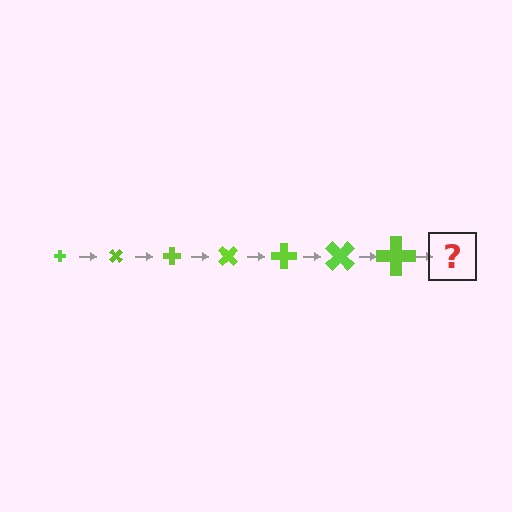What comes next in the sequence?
The next element should be a cross, larger than the previous one and rotated 315 degrees from the start.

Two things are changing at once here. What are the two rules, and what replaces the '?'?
The two rules are that the cross grows larger each step and it rotates 45 degrees each step. The '?' should be a cross, larger than the previous one and rotated 315 degrees from the start.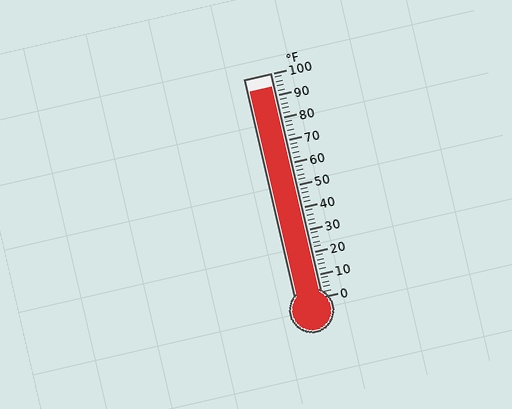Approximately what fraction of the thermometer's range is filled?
The thermometer is filled to approximately 95% of its range.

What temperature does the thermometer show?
The thermometer shows approximately 94°F.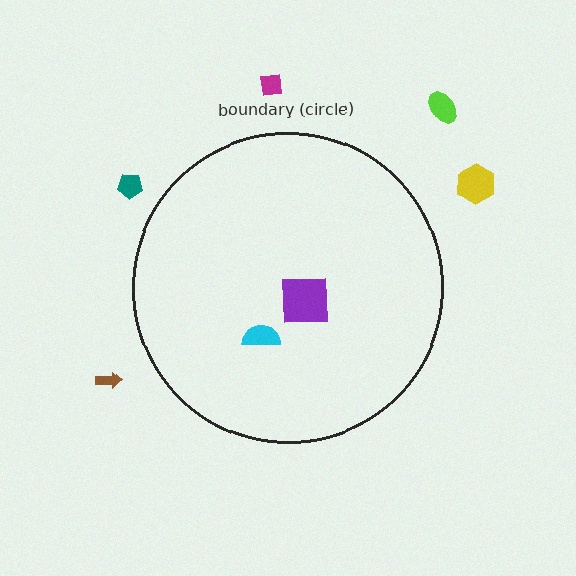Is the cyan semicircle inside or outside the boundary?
Inside.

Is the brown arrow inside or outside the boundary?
Outside.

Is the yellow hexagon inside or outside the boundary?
Outside.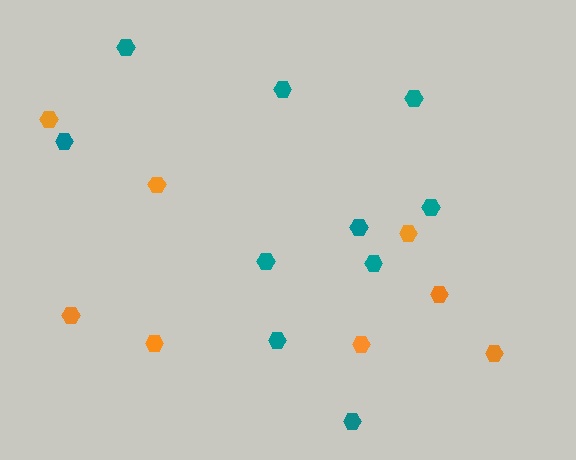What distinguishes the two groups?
There are 2 groups: one group of orange hexagons (8) and one group of teal hexagons (10).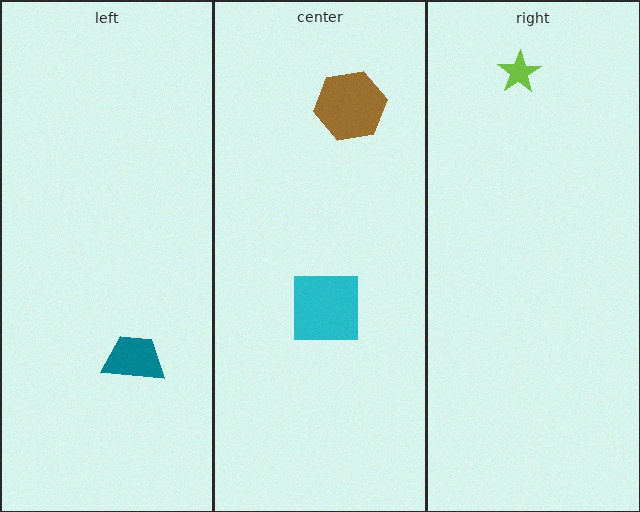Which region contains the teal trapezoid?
The left region.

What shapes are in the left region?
The teal trapezoid.